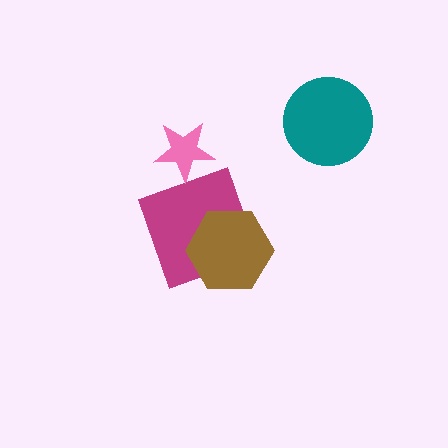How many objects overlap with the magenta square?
1 object overlaps with the magenta square.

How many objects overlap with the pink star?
0 objects overlap with the pink star.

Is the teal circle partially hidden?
No, no other shape covers it.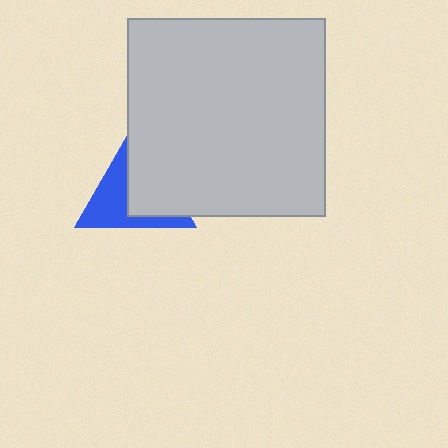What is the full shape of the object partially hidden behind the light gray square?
The partially hidden object is a blue triangle.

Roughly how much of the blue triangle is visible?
About half of it is visible (roughly 48%).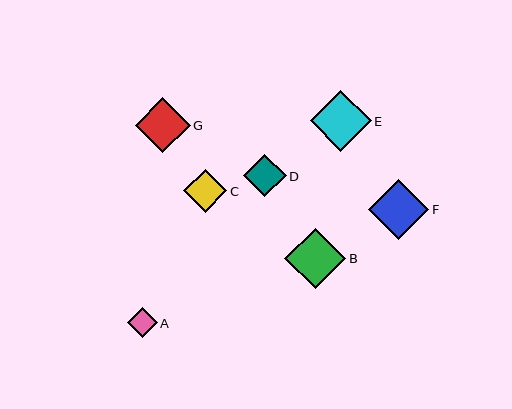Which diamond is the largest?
Diamond E is the largest with a size of approximately 61 pixels.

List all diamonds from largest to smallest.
From largest to smallest: E, B, F, G, C, D, A.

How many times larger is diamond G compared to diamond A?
Diamond G is approximately 1.8 times the size of diamond A.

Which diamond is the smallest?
Diamond A is the smallest with a size of approximately 30 pixels.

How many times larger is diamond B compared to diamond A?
Diamond B is approximately 2.1 times the size of diamond A.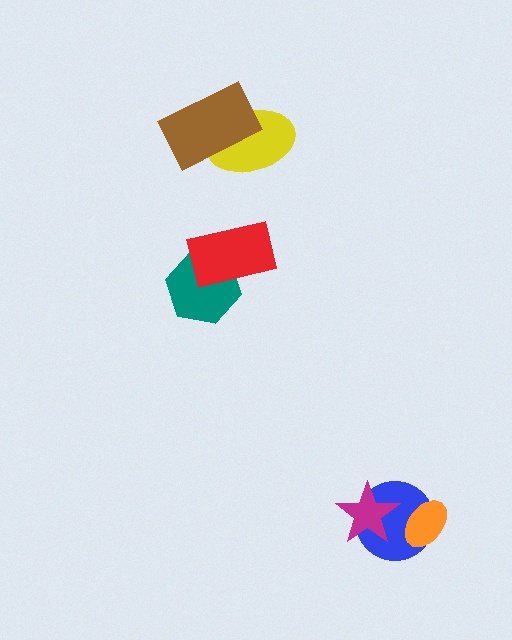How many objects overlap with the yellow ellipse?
1 object overlaps with the yellow ellipse.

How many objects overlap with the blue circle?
2 objects overlap with the blue circle.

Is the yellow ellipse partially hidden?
Yes, it is partially covered by another shape.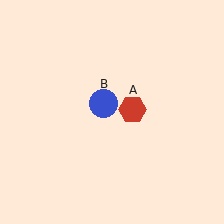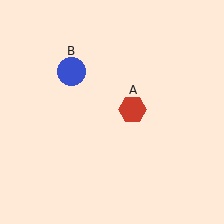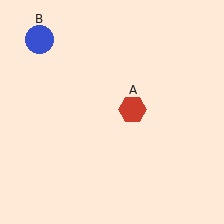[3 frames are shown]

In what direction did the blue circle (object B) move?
The blue circle (object B) moved up and to the left.